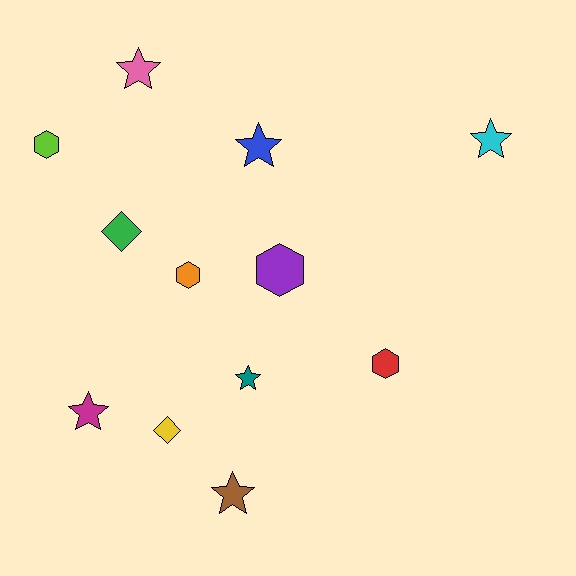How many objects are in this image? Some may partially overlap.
There are 12 objects.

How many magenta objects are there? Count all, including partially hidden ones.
There is 1 magenta object.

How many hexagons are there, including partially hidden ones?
There are 4 hexagons.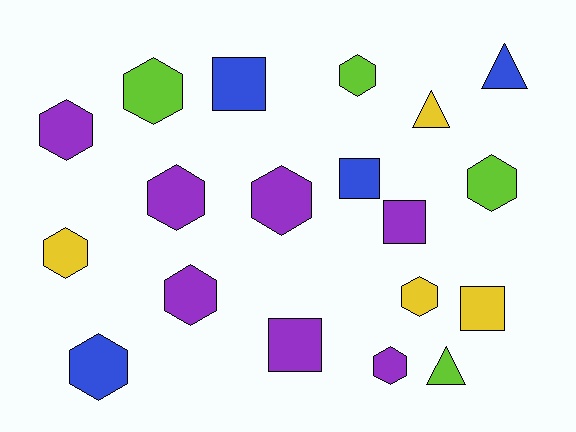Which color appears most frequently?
Purple, with 7 objects.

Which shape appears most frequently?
Hexagon, with 11 objects.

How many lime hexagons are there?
There are 3 lime hexagons.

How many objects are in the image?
There are 19 objects.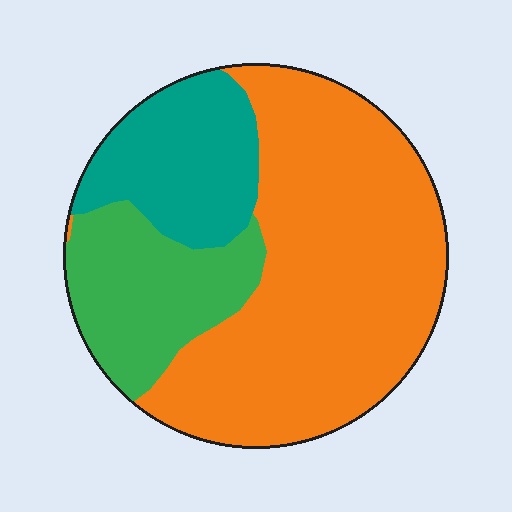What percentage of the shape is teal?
Teal covers 20% of the shape.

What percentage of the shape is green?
Green covers about 20% of the shape.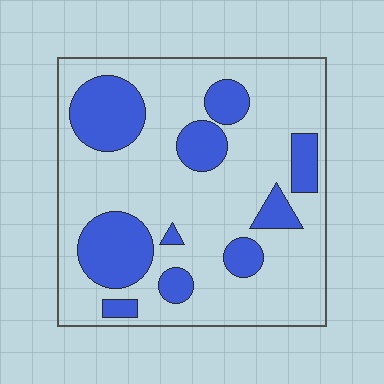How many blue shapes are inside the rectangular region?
10.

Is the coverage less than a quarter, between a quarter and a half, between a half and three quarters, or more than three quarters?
Between a quarter and a half.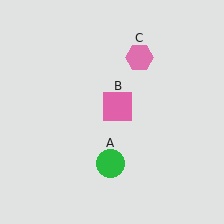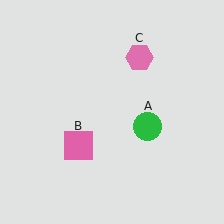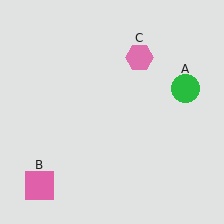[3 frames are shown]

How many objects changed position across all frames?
2 objects changed position: green circle (object A), pink square (object B).